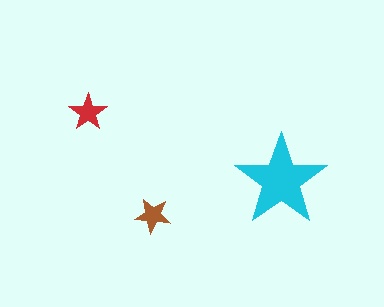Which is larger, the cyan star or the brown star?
The cyan one.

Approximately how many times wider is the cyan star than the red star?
About 2.5 times wider.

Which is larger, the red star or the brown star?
The red one.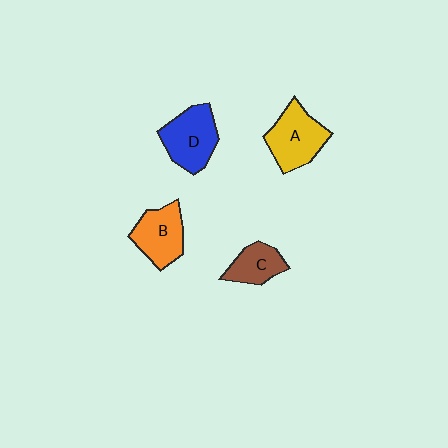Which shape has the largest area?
Shape A (yellow).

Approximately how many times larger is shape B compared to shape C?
Approximately 1.4 times.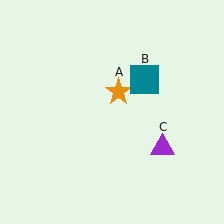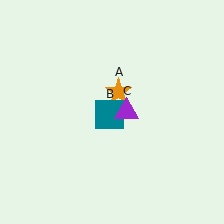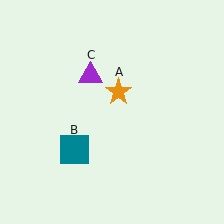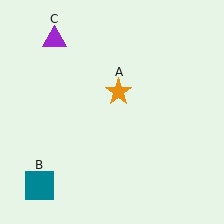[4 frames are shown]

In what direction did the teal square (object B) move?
The teal square (object B) moved down and to the left.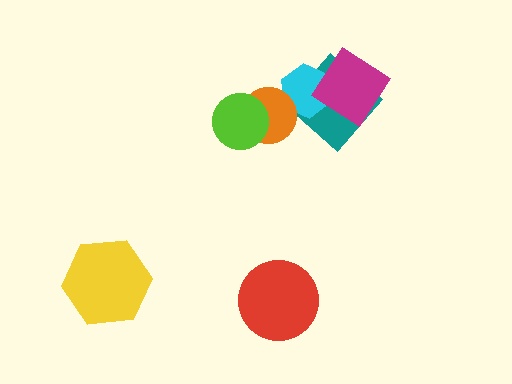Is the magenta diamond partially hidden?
No, no other shape covers it.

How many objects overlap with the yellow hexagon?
0 objects overlap with the yellow hexagon.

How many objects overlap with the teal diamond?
2 objects overlap with the teal diamond.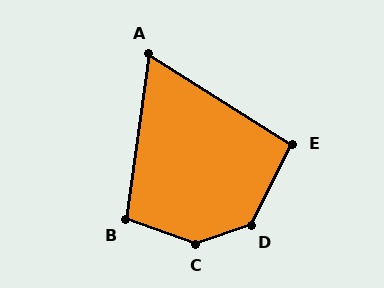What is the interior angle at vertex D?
Approximately 136 degrees (obtuse).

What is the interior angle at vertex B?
Approximately 102 degrees (obtuse).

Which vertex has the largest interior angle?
C, at approximately 141 degrees.